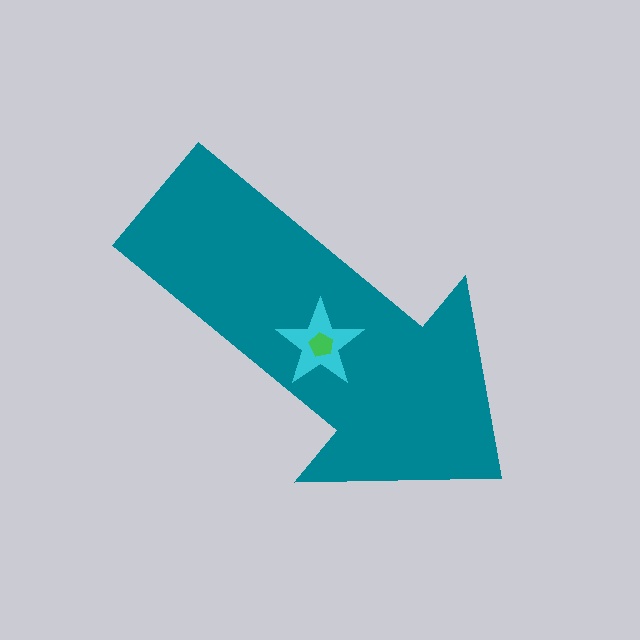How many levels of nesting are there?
3.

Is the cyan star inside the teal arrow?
Yes.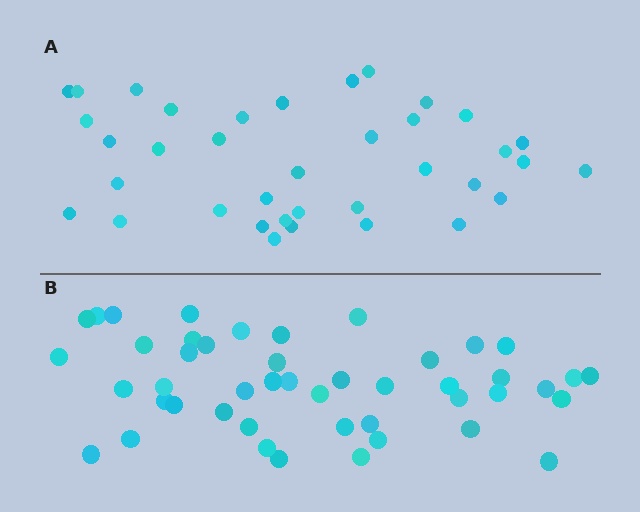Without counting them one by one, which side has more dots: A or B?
Region B (the bottom region) has more dots.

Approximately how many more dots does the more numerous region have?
Region B has roughly 8 or so more dots than region A.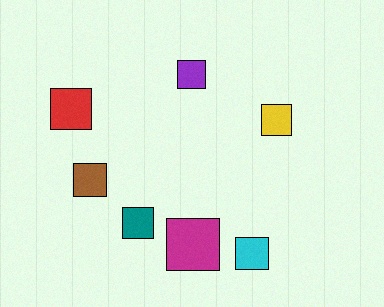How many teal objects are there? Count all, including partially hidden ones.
There is 1 teal object.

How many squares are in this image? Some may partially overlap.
There are 7 squares.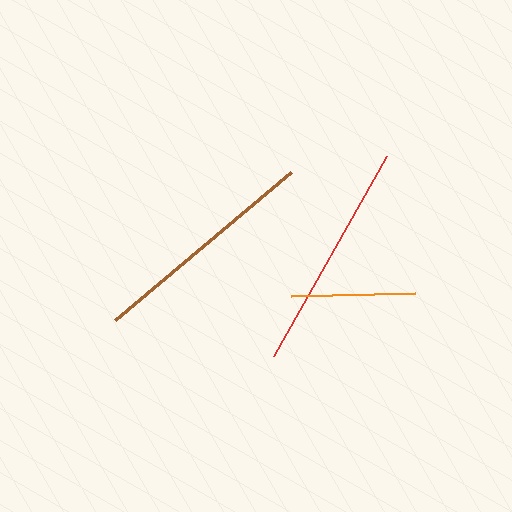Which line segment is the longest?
The brown line is the longest at approximately 230 pixels.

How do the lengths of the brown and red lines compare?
The brown and red lines are approximately the same length.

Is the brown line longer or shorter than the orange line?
The brown line is longer than the orange line.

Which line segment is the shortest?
The orange line is the shortest at approximately 125 pixels.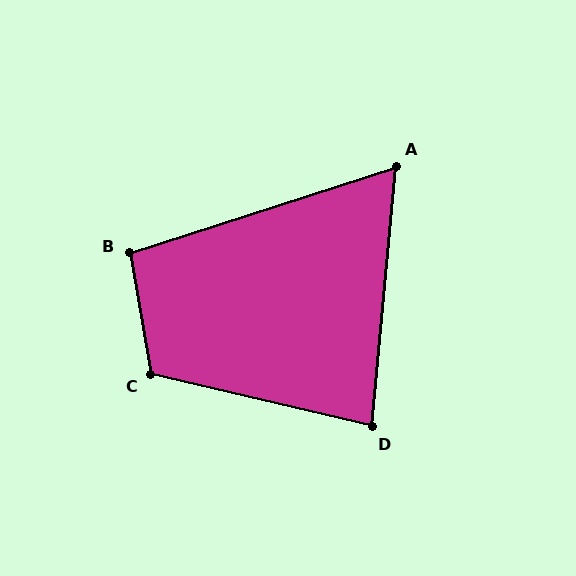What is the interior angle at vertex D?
Approximately 82 degrees (acute).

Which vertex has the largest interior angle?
C, at approximately 113 degrees.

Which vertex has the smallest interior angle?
A, at approximately 67 degrees.